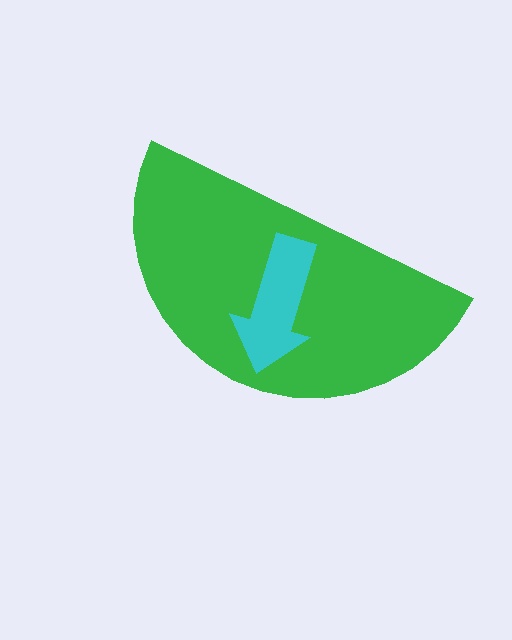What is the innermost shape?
The cyan arrow.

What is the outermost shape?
The green semicircle.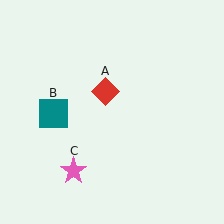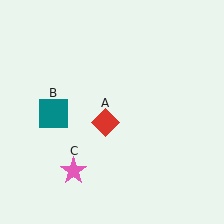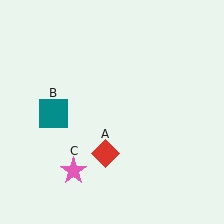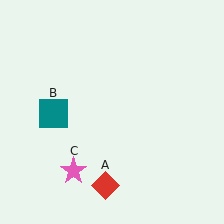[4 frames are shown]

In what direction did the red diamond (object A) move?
The red diamond (object A) moved down.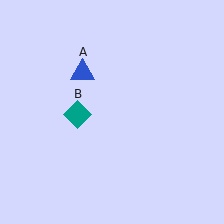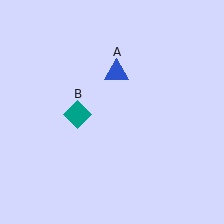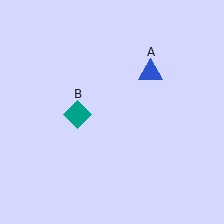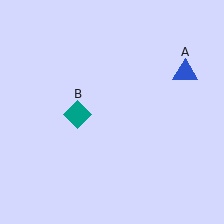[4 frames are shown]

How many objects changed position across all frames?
1 object changed position: blue triangle (object A).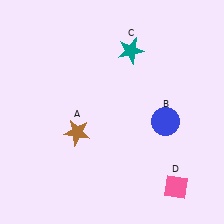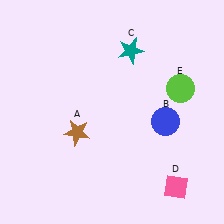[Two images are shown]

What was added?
A lime circle (E) was added in Image 2.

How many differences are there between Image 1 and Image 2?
There is 1 difference between the two images.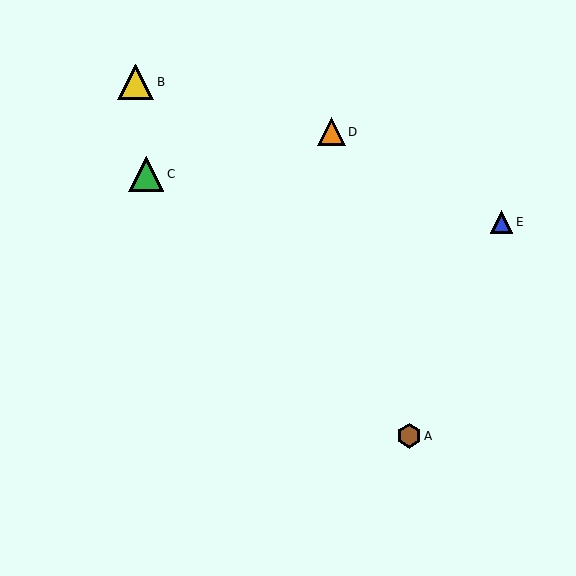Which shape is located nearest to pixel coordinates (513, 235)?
The blue triangle (labeled E) at (502, 222) is nearest to that location.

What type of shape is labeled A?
Shape A is a brown hexagon.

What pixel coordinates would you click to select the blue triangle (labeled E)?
Click at (502, 222) to select the blue triangle E.